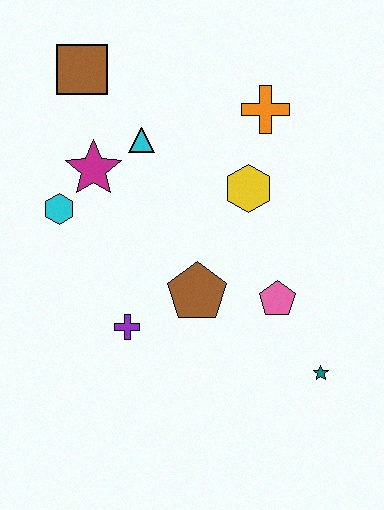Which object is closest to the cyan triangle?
The magenta star is closest to the cyan triangle.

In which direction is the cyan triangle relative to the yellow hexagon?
The cyan triangle is to the left of the yellow hexagon.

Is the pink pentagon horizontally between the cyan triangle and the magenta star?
No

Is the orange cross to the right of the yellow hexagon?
Yes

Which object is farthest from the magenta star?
The teal star is farthest from the magenta star.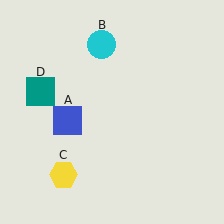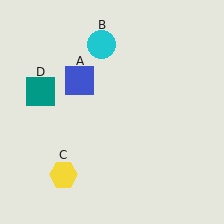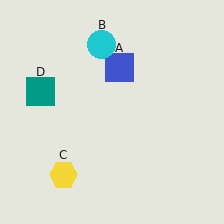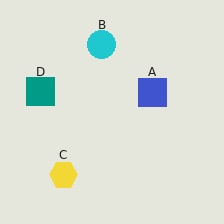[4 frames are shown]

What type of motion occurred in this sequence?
The blue square (object A) rotated clockwise around the center of the scene.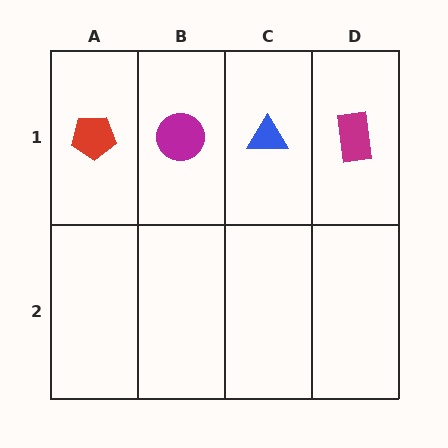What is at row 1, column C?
A blue triangle.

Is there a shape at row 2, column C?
No, that cell is empty.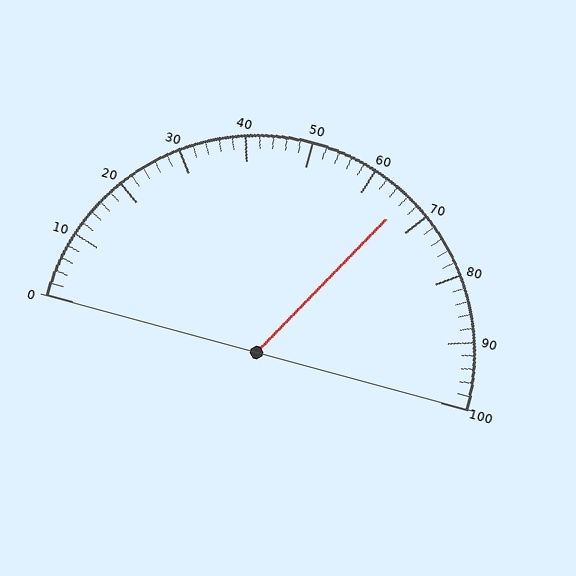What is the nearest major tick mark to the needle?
The nearest major tick mark is 70.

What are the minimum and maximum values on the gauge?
The gauge ranges from 0 to 100.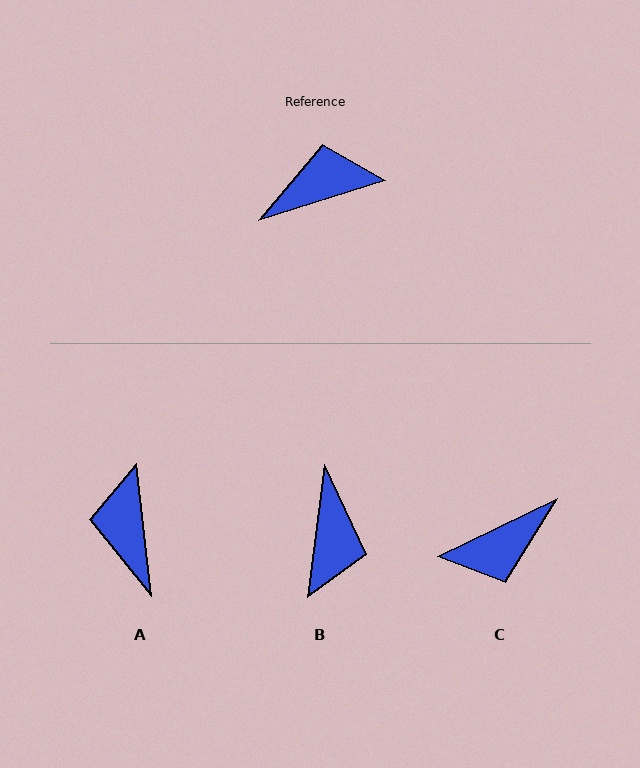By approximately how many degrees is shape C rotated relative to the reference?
Approximately 172 degrees clockwise.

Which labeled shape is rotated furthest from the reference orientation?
C, about 172 degrees away.